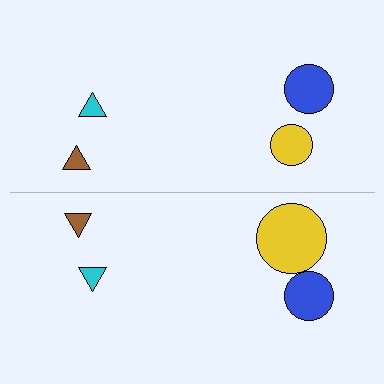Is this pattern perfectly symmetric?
No, the pattern is not perfectly symmetric. The yellow circle on the bottom side has a different size than its mirror counterpart.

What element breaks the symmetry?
The yellow circle on the bottom side has a different size than its mirror counterpart.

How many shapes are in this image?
There are 8 shapes in this image.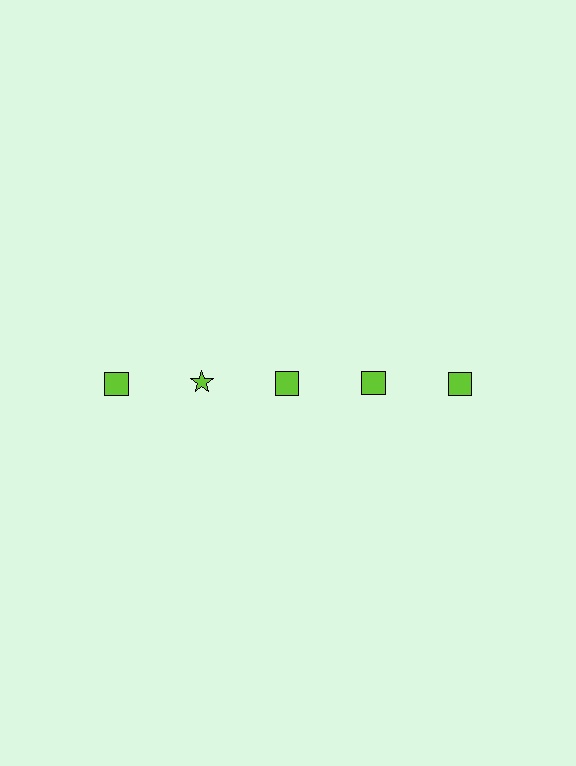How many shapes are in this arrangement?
There are 5 shapes arranged in a grid pattern.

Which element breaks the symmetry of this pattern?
The lime star in the top row, second from left column breaks the symmetry. All other shapes are lime squares.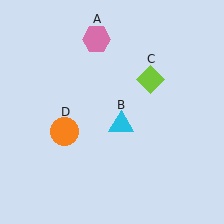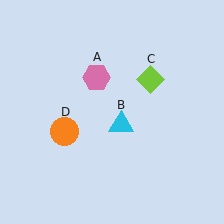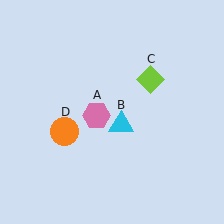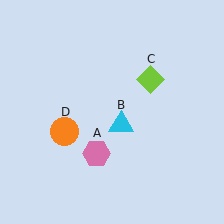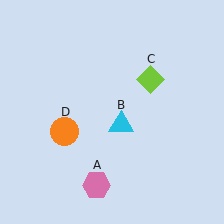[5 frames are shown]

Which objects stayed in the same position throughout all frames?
Cyan triangle (object B) and lime diamond (object C) and orange circle (object D) remained stationary.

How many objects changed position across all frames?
1 object changed position: pink hexagon (object A).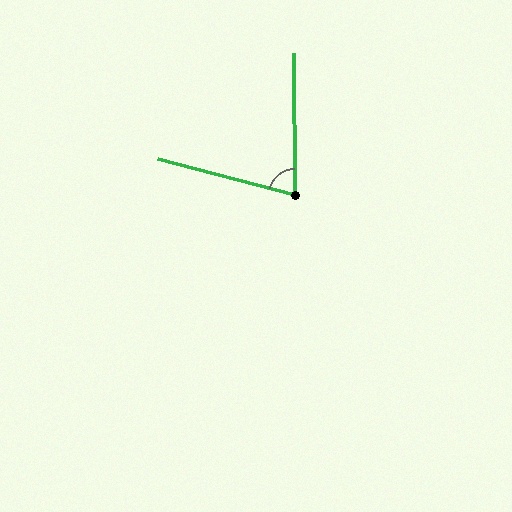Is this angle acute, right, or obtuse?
It is acute.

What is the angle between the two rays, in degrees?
Approximately 75 degrees.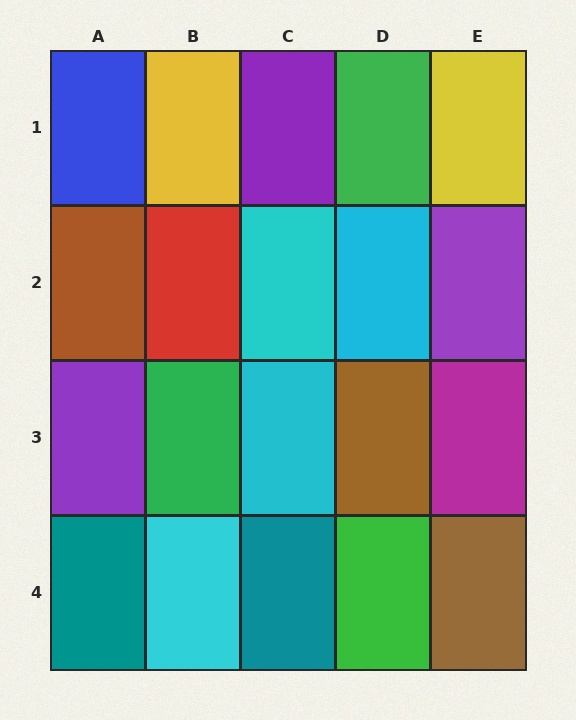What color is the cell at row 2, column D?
Cyan.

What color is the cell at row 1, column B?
Yellow.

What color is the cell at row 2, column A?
Brown.